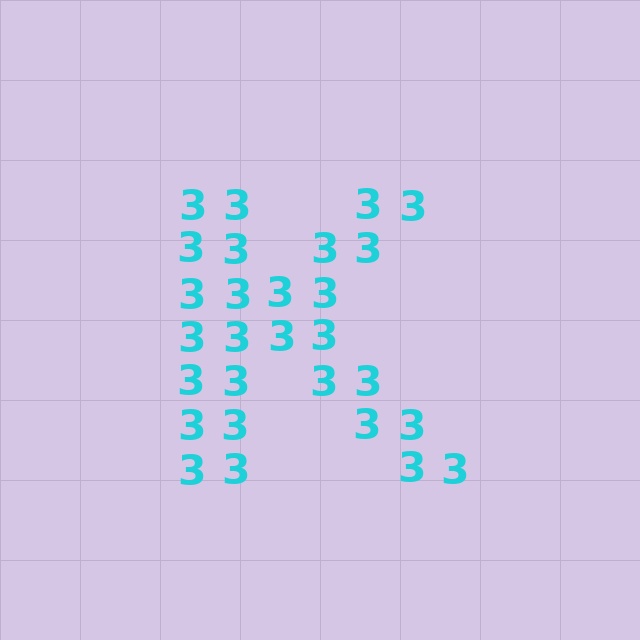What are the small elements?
The small elements are digit 3's.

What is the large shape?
The large shape is the letter K.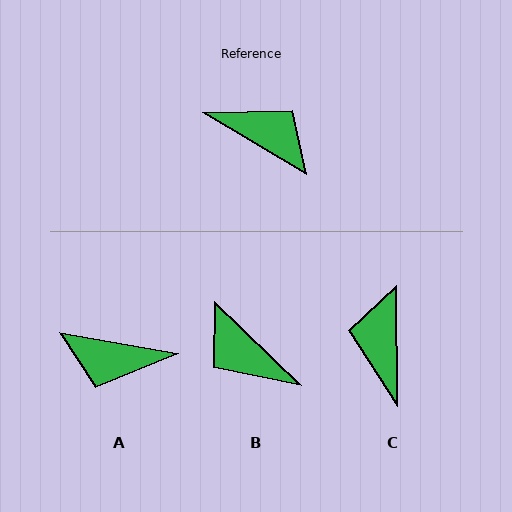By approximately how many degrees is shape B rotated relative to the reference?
Approximately 167 degrees counter-clockwise.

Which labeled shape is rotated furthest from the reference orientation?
B, about 167 degrees away.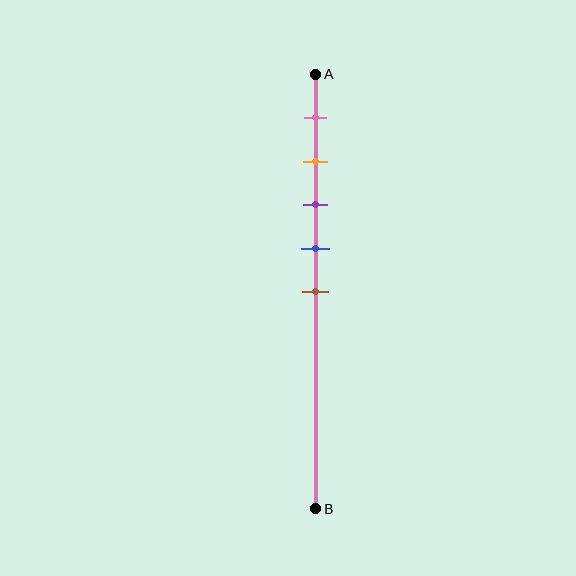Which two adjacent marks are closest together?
The orange and purple marks are the closest adjacent pair.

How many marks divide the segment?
There are 5 marks dividing the segment.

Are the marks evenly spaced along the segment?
Yes, the marks are approximately evenly spaced.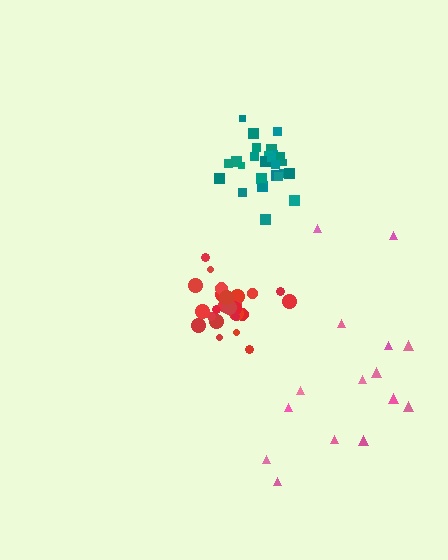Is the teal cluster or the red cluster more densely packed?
Teal.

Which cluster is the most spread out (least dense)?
Pink.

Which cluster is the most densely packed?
Teal.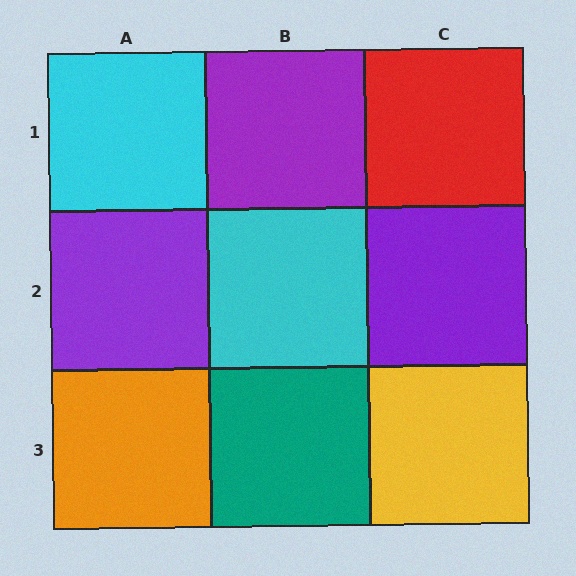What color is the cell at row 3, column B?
Teal.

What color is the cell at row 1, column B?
Purple.